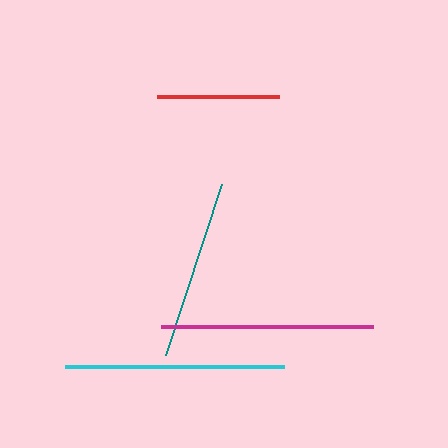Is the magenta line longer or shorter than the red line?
The magenta line is longer than the red line.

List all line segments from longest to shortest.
From longest to shortest: cyan, magenta, teal, red.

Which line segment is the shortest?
The red line is the shortest at approximately 122 pixels.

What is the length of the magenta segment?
The magenta segment is approximately 212 pixels long.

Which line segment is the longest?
The cyan line is the longest at approximately 219 pixels.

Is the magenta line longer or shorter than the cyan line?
The cyan line is longer than the magenta line.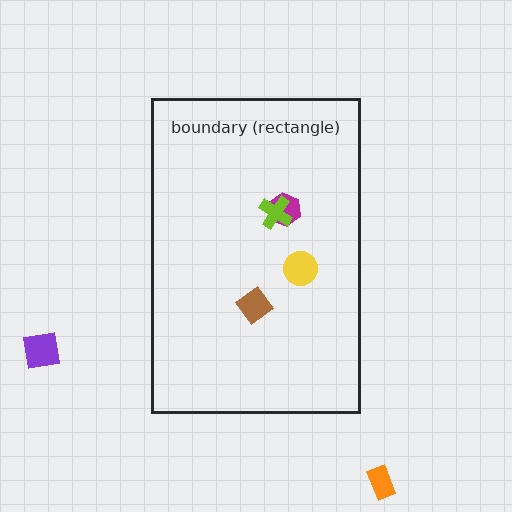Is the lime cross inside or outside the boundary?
Inside.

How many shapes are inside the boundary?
4 inside, 2 outside.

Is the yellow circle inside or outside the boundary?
Inside.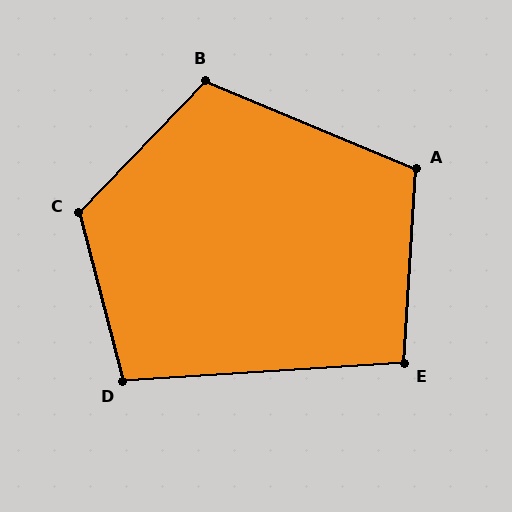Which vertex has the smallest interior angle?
E, at approximately 97 degrees.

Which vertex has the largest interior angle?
C, at approximately 121 degrees.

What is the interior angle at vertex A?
Approximately 109 degrees (obtuse).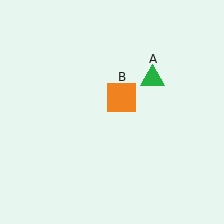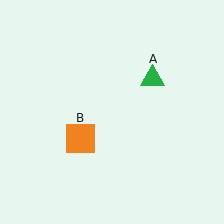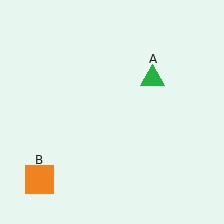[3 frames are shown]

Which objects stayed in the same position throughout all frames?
Green triangle (object A) remained stationary.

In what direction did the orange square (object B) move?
The orange square (object B) moved down and to the left.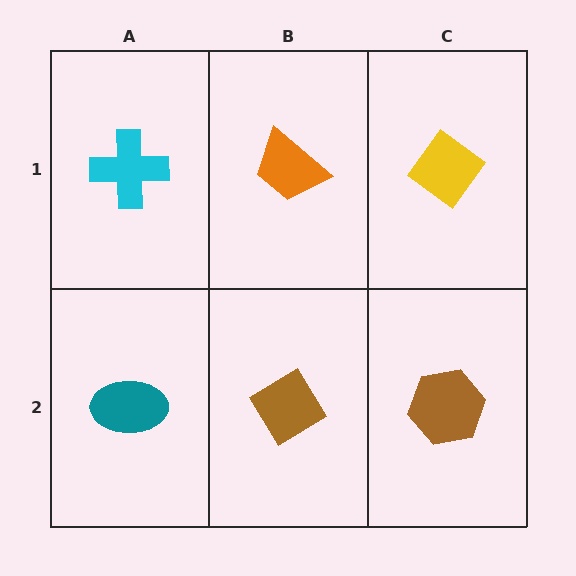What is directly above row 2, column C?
A yellow diamond.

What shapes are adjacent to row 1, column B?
A brown diamond (row 2, column B), a cyan cross (row 1, column A), a yellow diamond (row 1, column C).